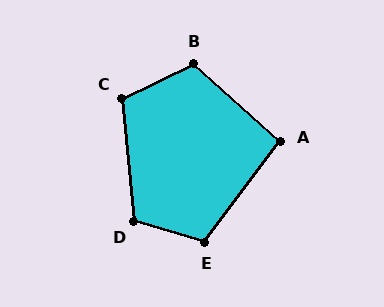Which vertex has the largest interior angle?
B, at approximately 113 degrees.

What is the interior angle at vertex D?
Approximately 112 degrees (obtuse).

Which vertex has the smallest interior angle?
A, at approximately 95 degrees.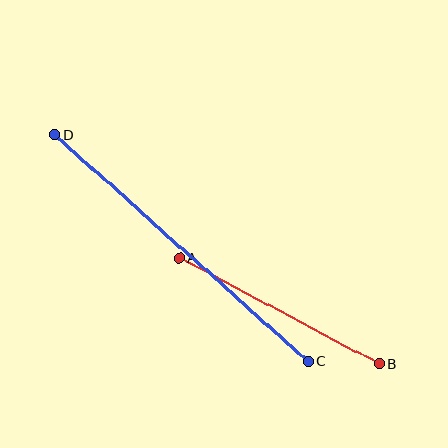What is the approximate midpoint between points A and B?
The midpoint is at approximately (279, 311) pixels.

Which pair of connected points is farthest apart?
Points C and D are farthest apart.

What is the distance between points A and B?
The distance is approximately 226 pixels.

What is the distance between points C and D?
The distance is approximately 339 pixels.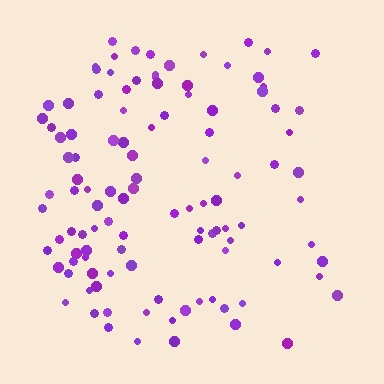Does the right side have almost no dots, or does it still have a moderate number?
Still a moderate number, just noticeably fewer than the left.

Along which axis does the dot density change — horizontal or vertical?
Horizontal.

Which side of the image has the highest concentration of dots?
The left.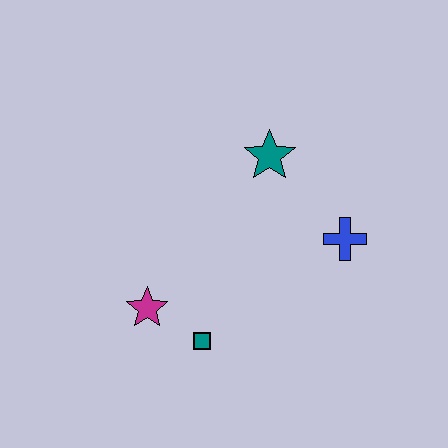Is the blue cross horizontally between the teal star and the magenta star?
No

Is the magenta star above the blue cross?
No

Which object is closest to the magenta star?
The teal square is closest to the magenta star.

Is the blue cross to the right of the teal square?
Yes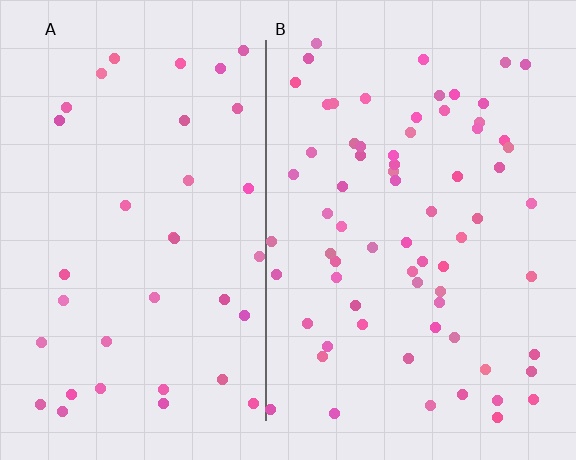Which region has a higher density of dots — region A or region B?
B (the right).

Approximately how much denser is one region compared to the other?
Approximately 1.9× — region B over region A.